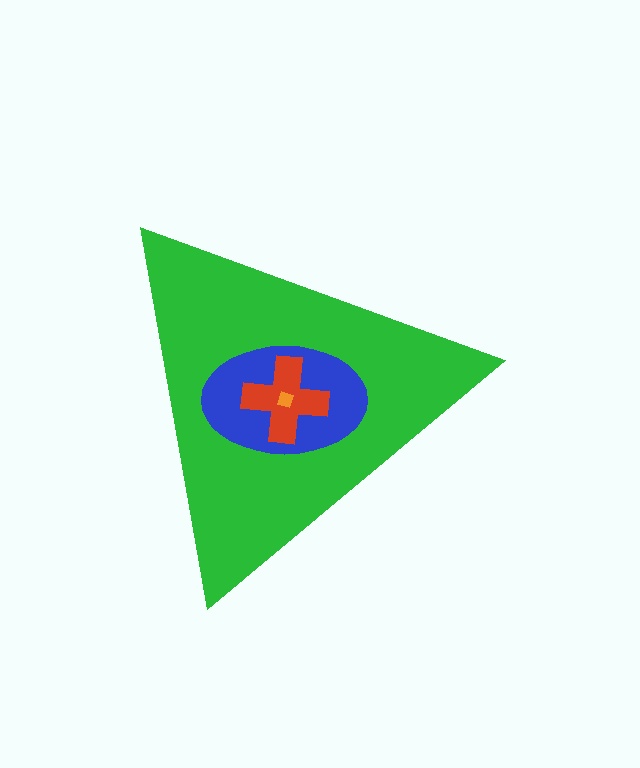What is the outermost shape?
The green triangle.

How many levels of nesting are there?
4.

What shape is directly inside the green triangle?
The blue ellipse.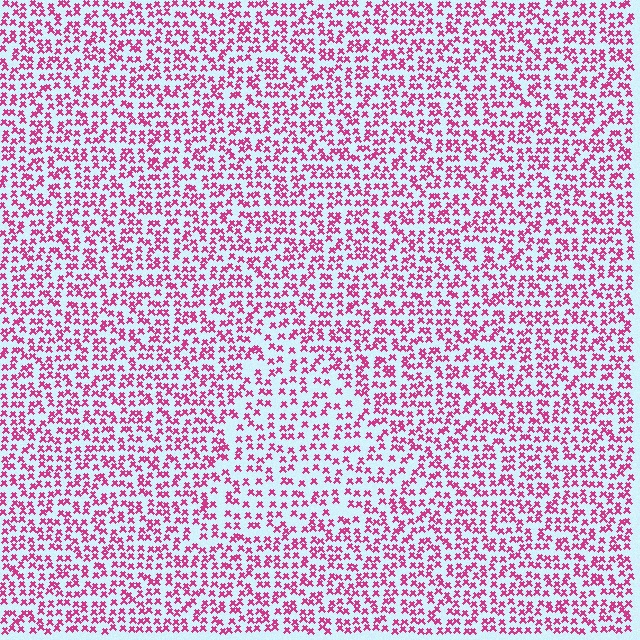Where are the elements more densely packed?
The elements are more densely packed outside the triangle boundary.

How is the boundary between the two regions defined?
The boundary is defined by a change in element density (approximately 1.5x ratio). All elements are the same color, size, and shape.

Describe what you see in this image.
The image contains small magenta elements arranged at two different densities. A triangle-shaped region is visible where the elements are less densely packed than the surrounding area.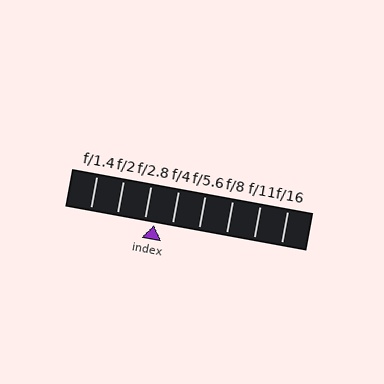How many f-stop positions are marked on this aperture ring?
There are 8 f-stop positions marked.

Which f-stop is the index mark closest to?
The index mark is closest to f/2.8.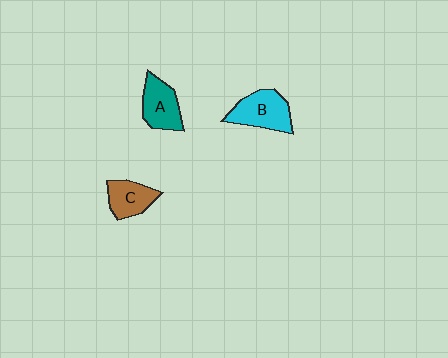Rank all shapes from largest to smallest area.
From largest to smallest: B (cyan), A (teal), C (brown).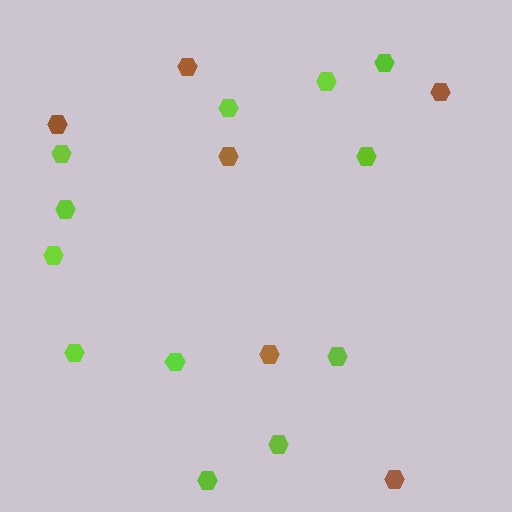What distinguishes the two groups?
There are 2 groups: one group of brown hexagons (6) and one group of lime hexagons (12).